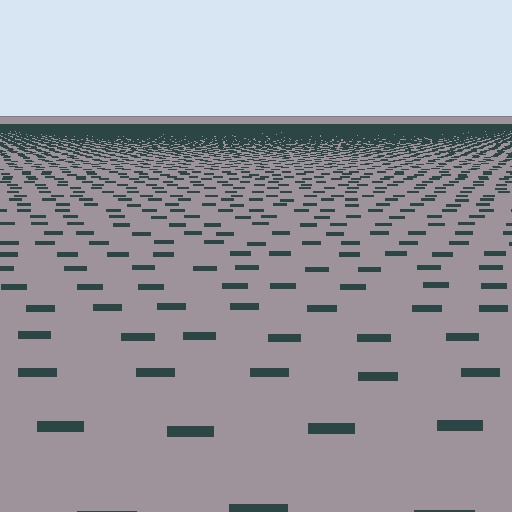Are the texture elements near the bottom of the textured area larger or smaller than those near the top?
Larger. Near the bottom, elements are closer to the viewer and appear at a bigger on-screen size.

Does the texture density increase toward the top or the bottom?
Density increases toward the top.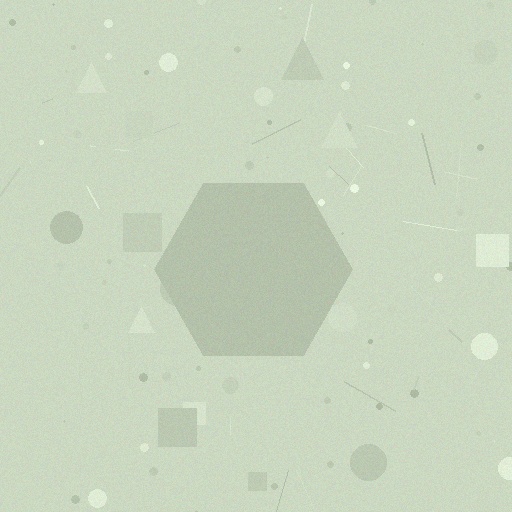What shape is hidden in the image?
A hexagon is hidden in the image.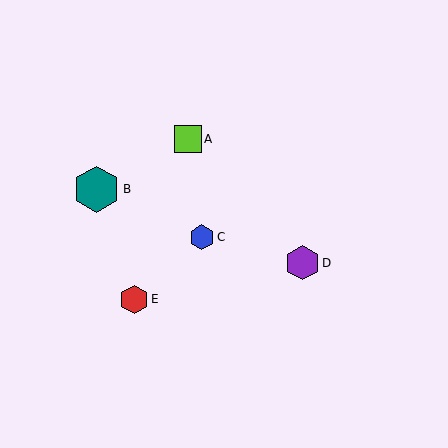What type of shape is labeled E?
Shape E is a red hexagon.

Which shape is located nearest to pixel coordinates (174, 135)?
The lime square (labeled A) at (188, 139) is nearest to that location.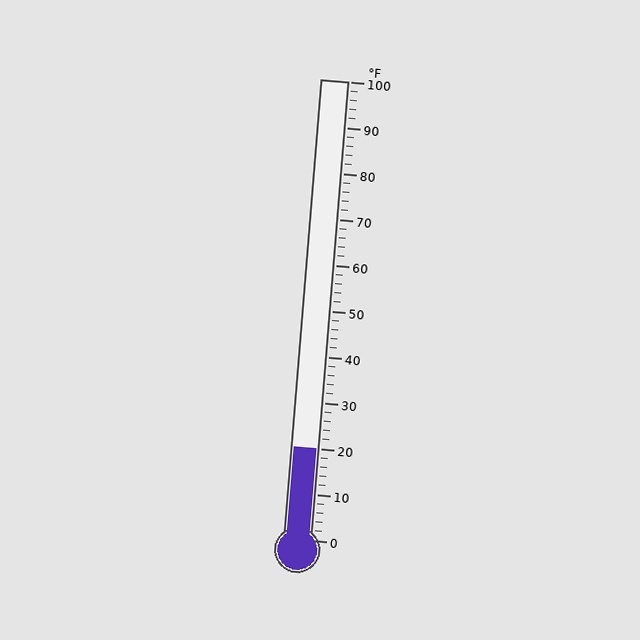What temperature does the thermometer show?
The thermometer shows approximately 20°F.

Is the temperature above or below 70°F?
The temperature is below 70°F.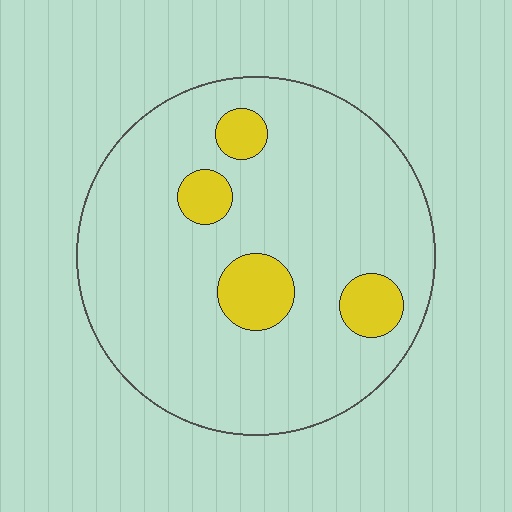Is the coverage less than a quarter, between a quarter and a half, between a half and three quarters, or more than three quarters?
Less than a quarter.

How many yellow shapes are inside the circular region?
4.